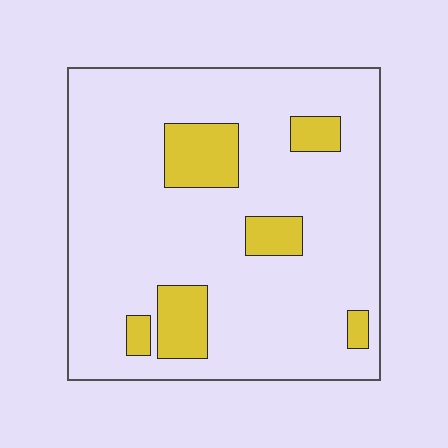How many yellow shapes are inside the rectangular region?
6.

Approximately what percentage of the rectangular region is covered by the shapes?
Approximately 15%.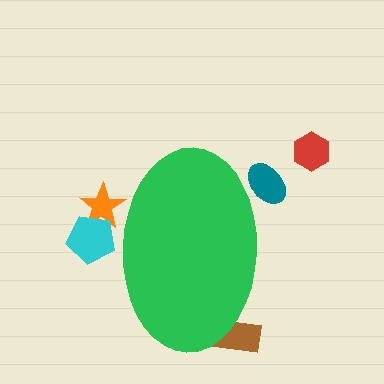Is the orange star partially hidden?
Yes, the orange star is partially hidden behind the green ellipse.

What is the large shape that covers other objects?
A green ellipse.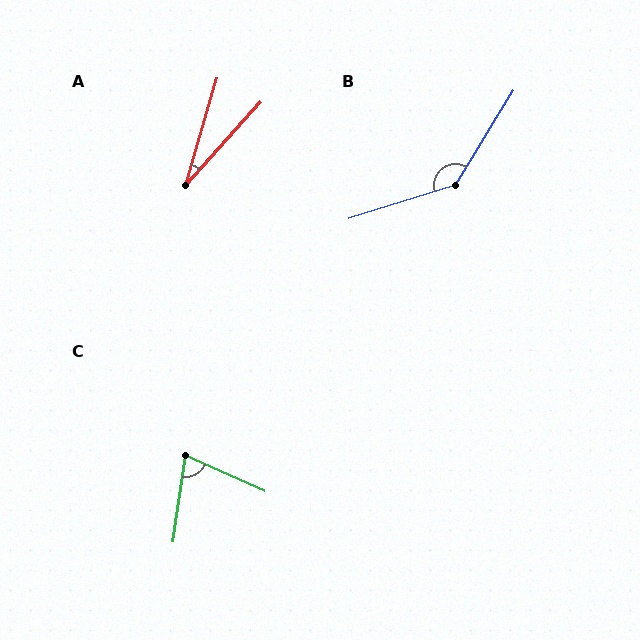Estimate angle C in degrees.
Approximately 74 degrees.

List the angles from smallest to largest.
A (26°), C (74°), B (139°).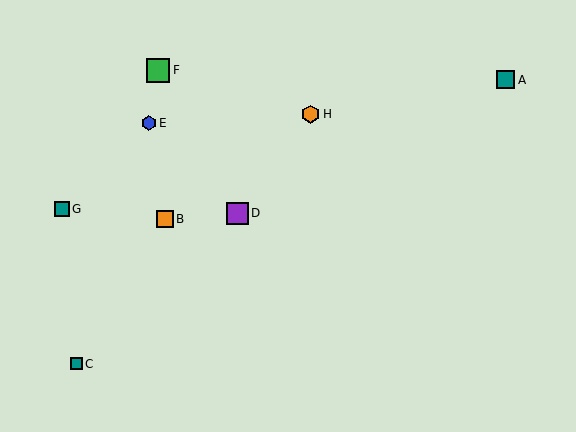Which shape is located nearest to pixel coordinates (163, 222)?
The orange square (labeled B) at (165, 219) is nearest to that location.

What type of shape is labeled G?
Shape G is a teal square.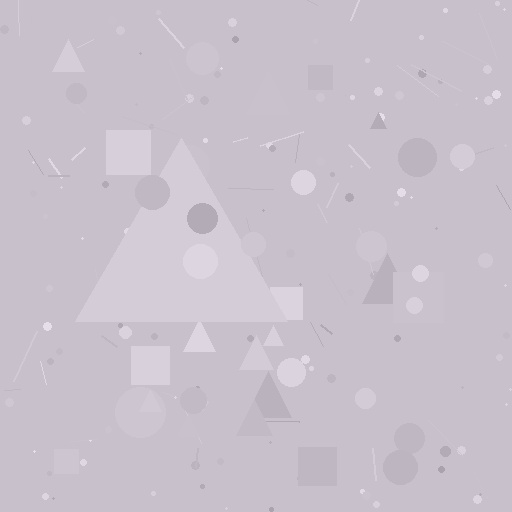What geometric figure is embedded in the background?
A triangle is embedded in the background.